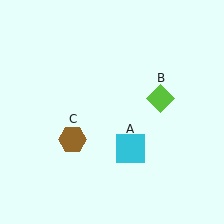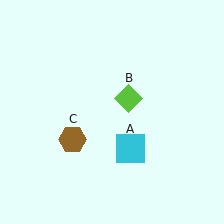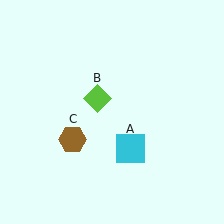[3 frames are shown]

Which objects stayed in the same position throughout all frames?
Cyan square (object A) and brown hexagon (object C) remained stationary.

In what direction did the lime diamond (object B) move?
The lime diamond (object B) moved left.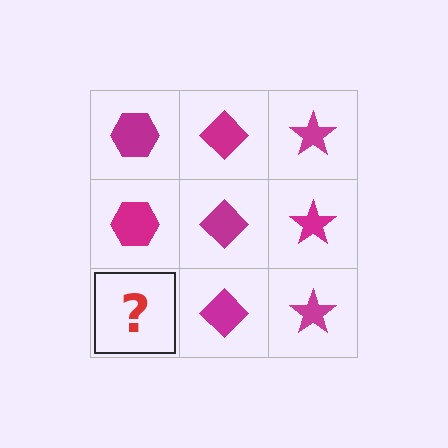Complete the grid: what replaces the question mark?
The question mark should be replaced with a magenta hexagon.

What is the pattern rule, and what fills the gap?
The rule is that each column has a consistent shape. The gap should be filled with a magenta hexagon.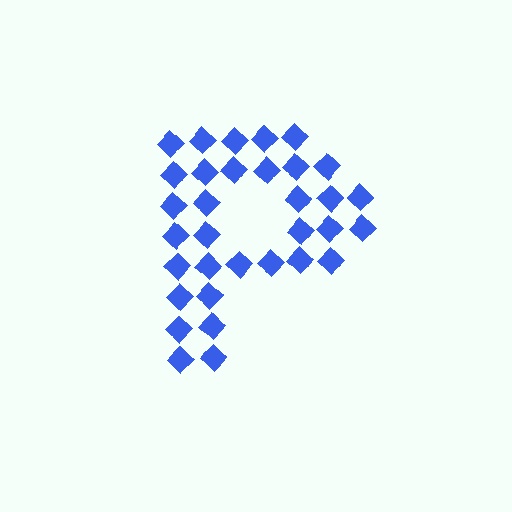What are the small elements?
The small elements are diamonds.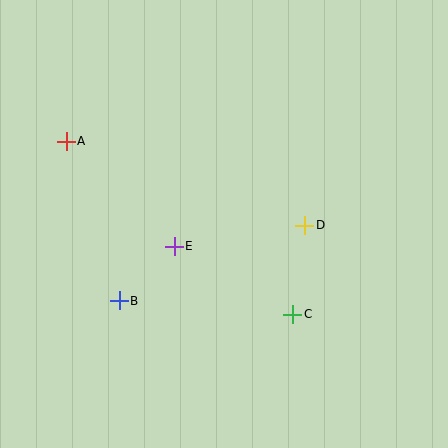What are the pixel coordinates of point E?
Point E is at (174, 246).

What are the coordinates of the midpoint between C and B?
The midpoint between C and B is at (206, 308).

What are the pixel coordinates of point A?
Point A is at (66, 141).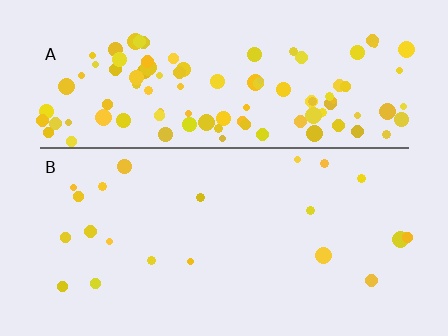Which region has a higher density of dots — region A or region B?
A (the top).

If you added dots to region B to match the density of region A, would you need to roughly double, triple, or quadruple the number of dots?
Approximately quadruple.